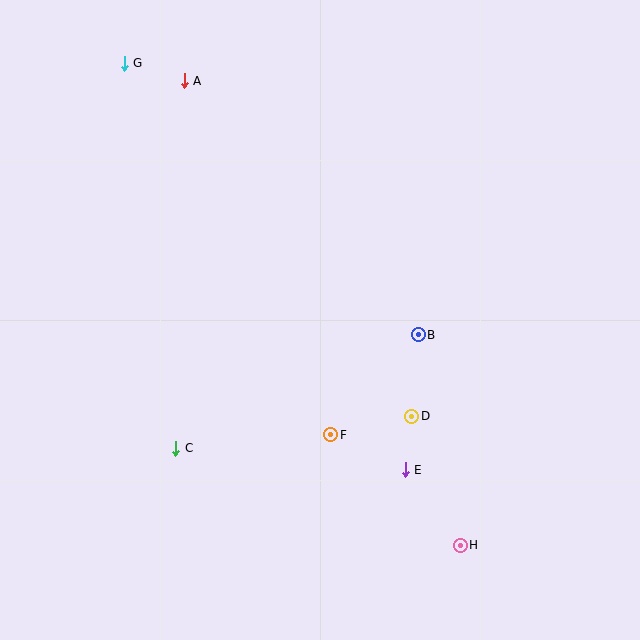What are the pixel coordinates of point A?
Point A is at (184, 81).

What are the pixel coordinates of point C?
Point C is at (176, 448).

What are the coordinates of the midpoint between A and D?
The midpoint between A and D is at (298, 248).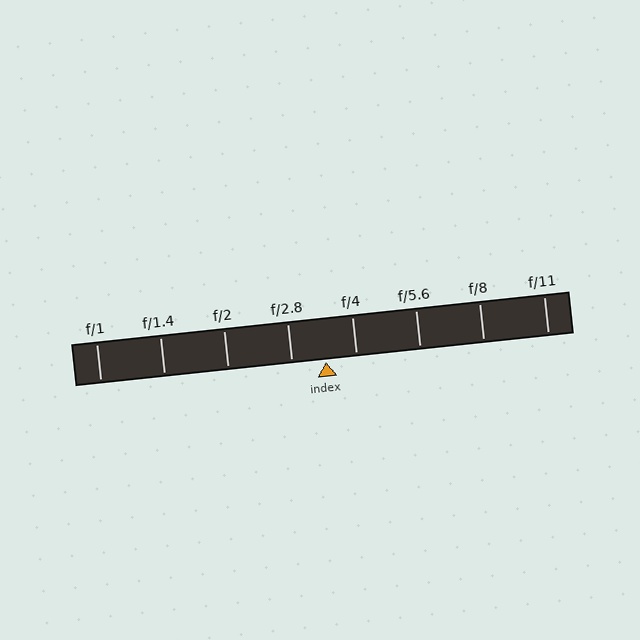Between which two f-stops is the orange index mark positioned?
The index mark is between f/2.8 and f/4.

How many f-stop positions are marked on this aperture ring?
There are 8 f-stop positions marked.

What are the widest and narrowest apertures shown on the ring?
The widest aperture shown is f/1 and the narrowest is f/11.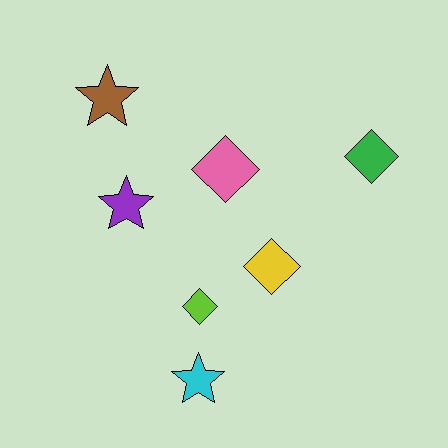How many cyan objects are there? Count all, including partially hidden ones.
There is 1 cyan object.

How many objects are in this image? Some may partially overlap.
There are 7 objects.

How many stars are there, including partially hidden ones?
There are 3 stars.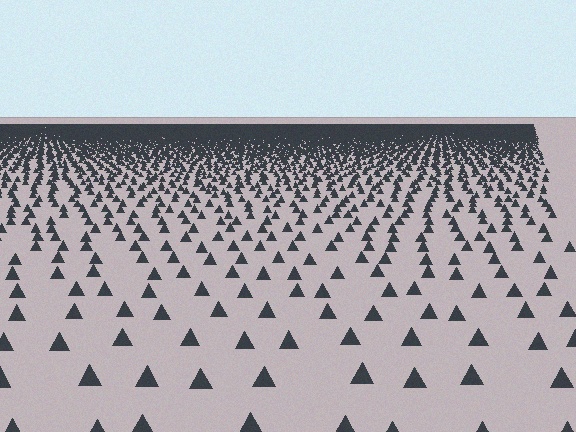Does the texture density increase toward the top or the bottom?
Density increases toward the top.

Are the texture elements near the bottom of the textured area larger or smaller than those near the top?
Larger. Near the bottom, elements are closer to the viewer and appear at a bigger on-screen size.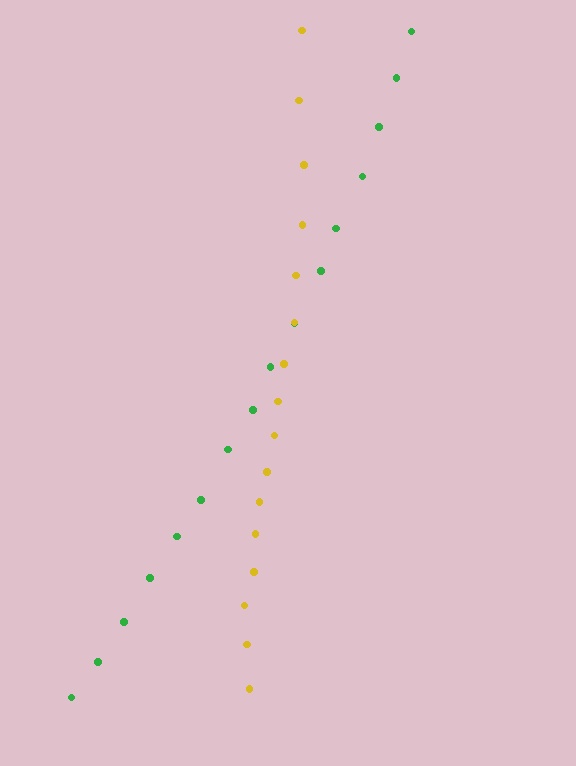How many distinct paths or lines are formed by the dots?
There are 2 distinct paths.